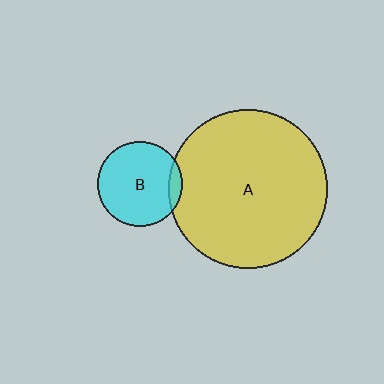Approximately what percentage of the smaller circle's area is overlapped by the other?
Approximately 10%.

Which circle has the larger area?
Circle A (yellow).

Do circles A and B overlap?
Yes.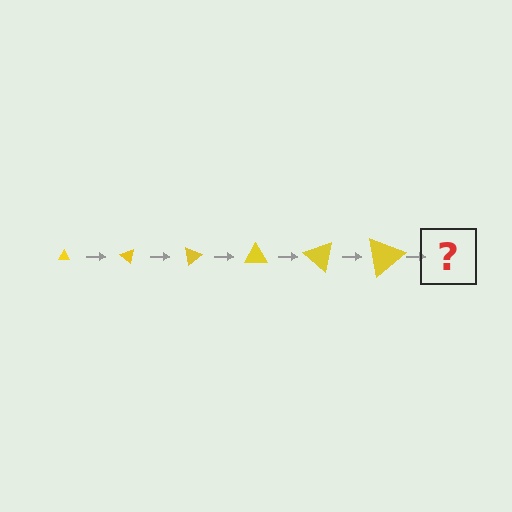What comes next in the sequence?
The next element should be a triangle, larger than the previous one and rotated 240 degrees from the start.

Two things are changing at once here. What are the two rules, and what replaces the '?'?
The two rules are that the triangle grows larger each step and it rotates 40 degrees each step. The '?' should be a triangle, larger than the previous one and rotated 240 degrees from the start.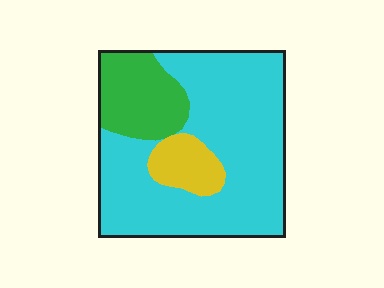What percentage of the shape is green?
Green takes up about one fifth (1/5) of the shape.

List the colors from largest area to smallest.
From largest to smallest: cyan, green, yellow.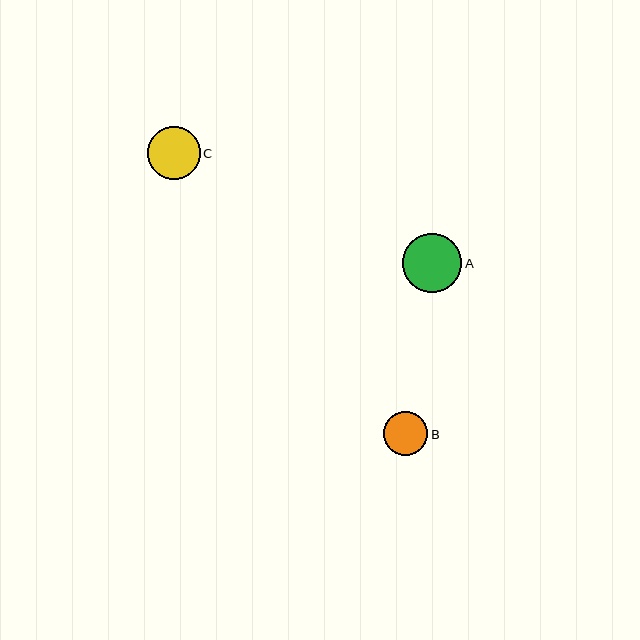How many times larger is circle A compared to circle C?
Circle A is approximately 1.1 times the size of circle C.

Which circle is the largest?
Circle A is the largest with a size of approximately 59 pixels.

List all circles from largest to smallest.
From largest to smallest: A, C, B.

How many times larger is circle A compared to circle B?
Circle A is approximately 1.3 times the size of circle B.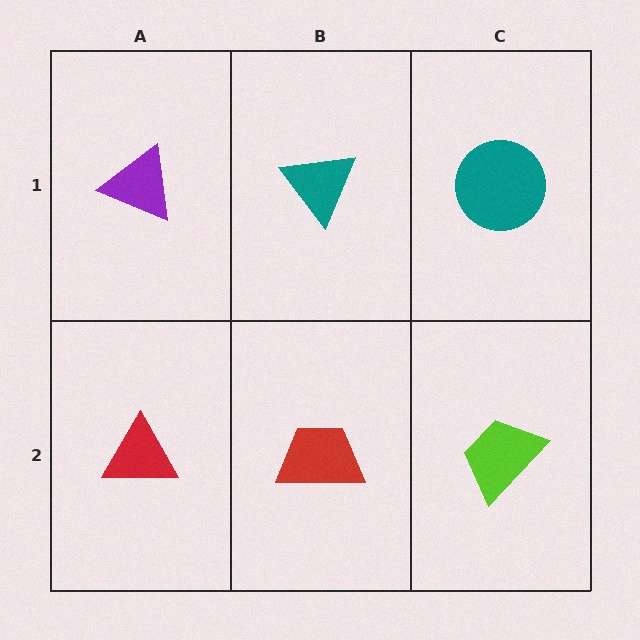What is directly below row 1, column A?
A red triangle.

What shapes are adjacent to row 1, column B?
A red trapezoid (row 2, column B), a purple triangle (row 1, column A), a teal circle (row 1, column C).